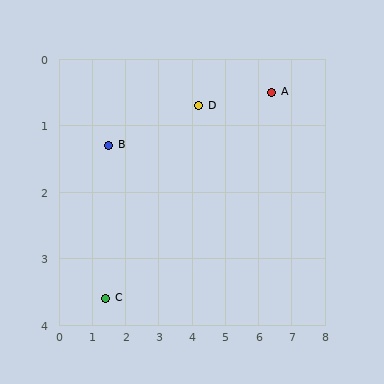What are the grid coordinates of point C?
Point C is at approximately (1.4, 3.6).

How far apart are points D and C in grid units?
Points D and C are about 4.0 grid units apart.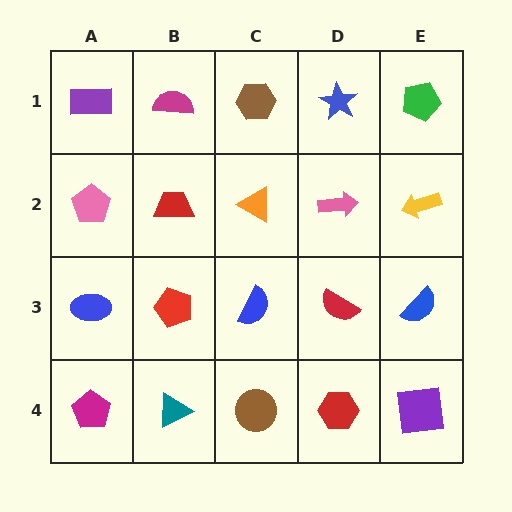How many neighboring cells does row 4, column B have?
3.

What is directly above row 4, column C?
A blue semicircle.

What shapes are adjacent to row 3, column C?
An orange triangle (row 2, column C), a brown circle (row 4, column C), a red pentagon (row 3, column B), a red semicircle (row 3, column D).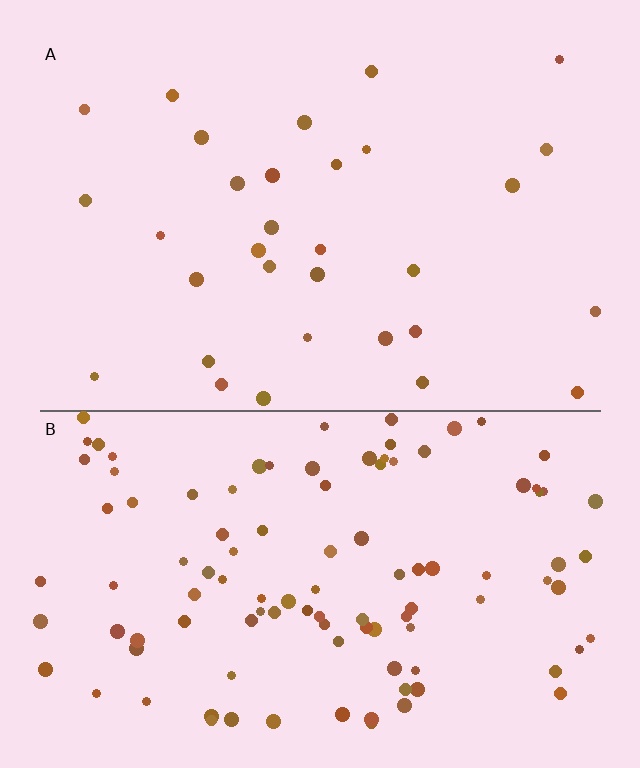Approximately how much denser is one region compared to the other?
Approximately 3.4× — region B over region A.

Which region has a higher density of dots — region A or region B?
B (the bottom).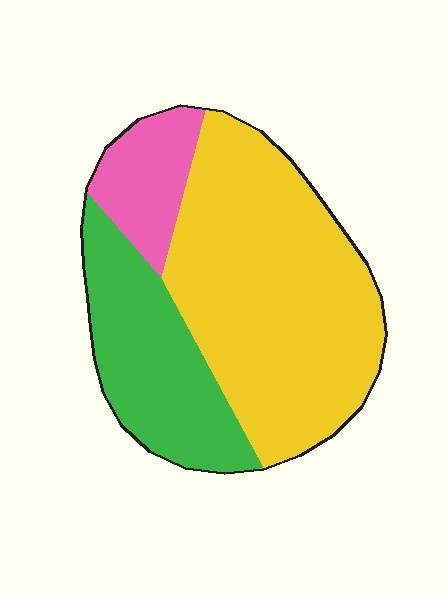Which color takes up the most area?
Yellow, at roughly 60%.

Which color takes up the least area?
Pink, at roughly 15%.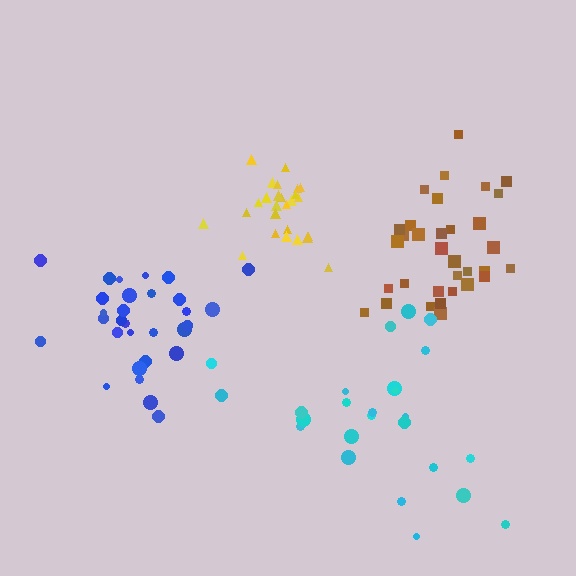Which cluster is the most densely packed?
Yellow.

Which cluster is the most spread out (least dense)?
Cyan.